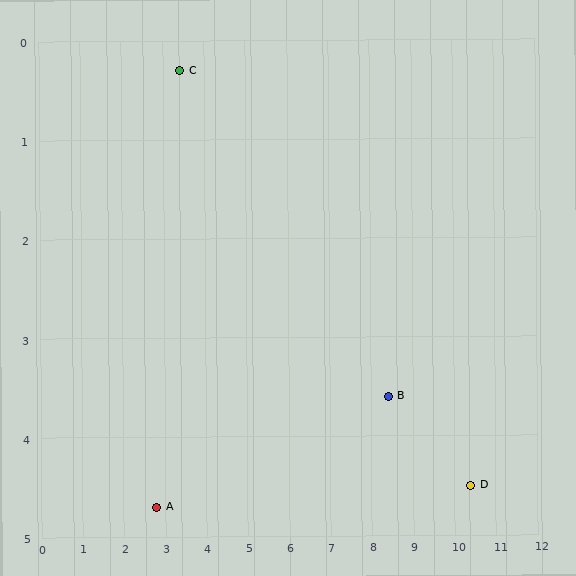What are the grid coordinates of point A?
Point A is at approximately (2.8, 4.7).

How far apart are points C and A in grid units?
Points C and A are about 4.4 grid units apart.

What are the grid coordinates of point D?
Point D is at approximately (10.4, 4.5).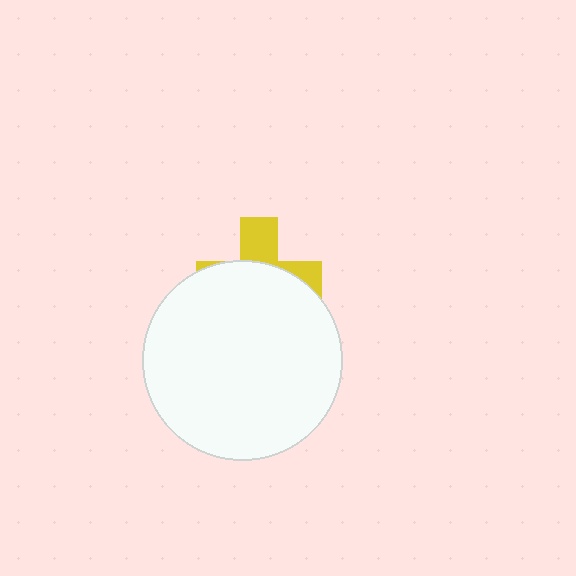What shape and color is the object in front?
The object in front is a white circle.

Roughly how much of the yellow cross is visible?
A small part of it is visible (roughly 32%).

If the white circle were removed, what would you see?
You would see the complete yellow cross.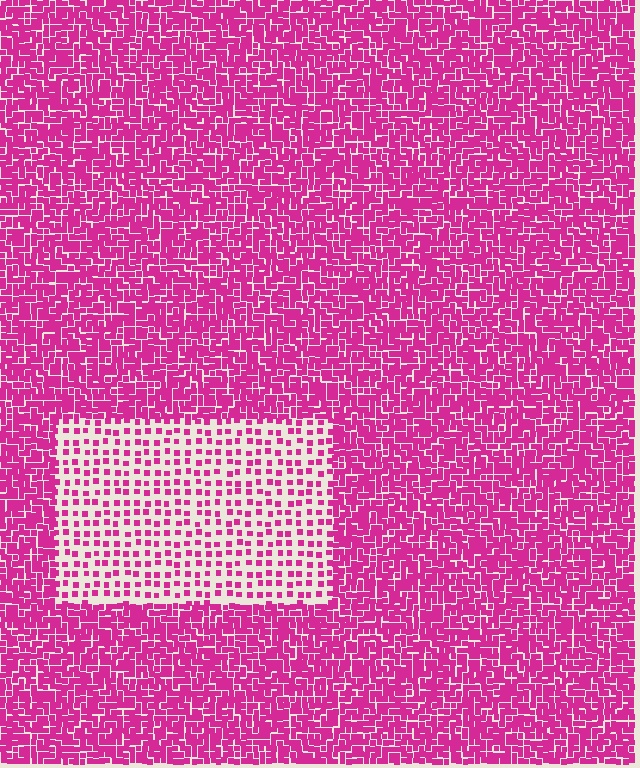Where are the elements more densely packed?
The elements are more densely packed outside the rectangle boundary.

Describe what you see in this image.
The image contains small magenta elements arranged at two different densities. A rectangle-shaped region is visible where the elements are less densely packed than the surrounding area.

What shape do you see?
I see a rectangle.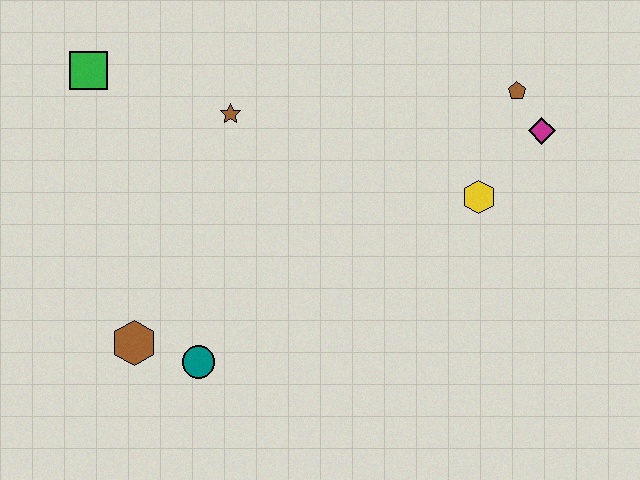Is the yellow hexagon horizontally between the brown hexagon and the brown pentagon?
Yes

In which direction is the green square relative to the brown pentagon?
The green square is to the left of the brown pentagon.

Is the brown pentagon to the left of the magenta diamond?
Yes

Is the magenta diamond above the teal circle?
Yes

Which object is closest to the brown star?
The green square is closest to the brown star.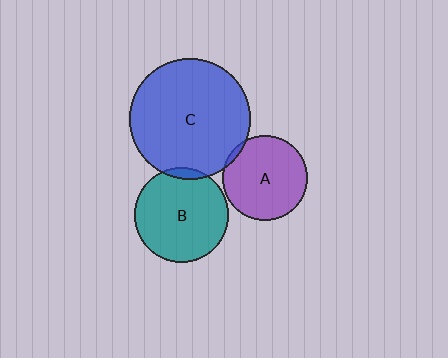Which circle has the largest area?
Circle C (blue).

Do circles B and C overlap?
Yes.